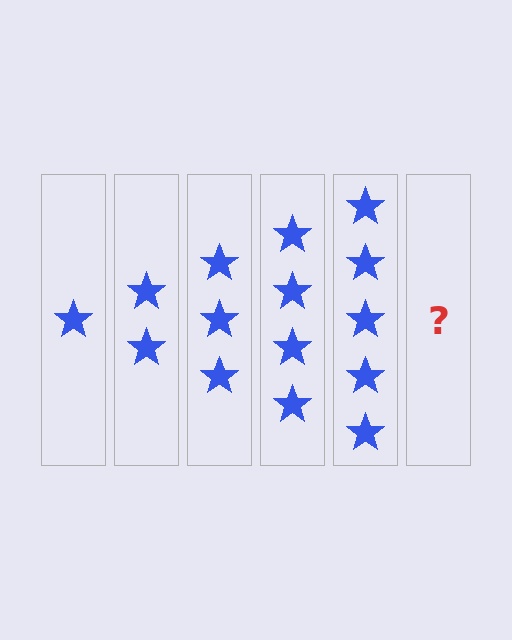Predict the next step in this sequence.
The next step is 6 stars.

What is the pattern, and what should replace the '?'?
The pattern is that each step adds one more star. The '?' should be 6 stars.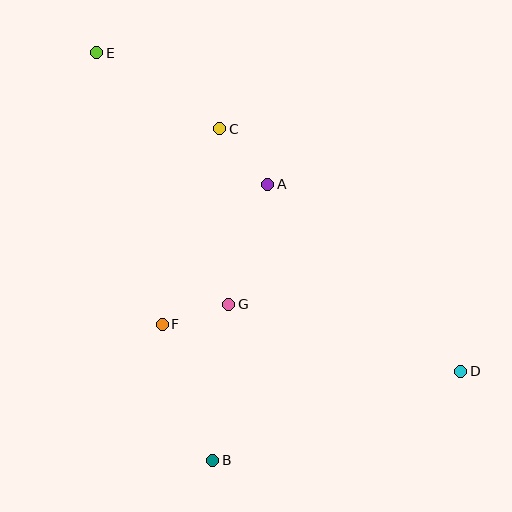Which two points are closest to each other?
Points F and G are closest to each other.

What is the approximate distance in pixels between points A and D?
The distance between A and D is approximately 269 pixels.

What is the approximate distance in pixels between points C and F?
The distance between C and F is approximately 204 pixels.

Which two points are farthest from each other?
Points D and E are farthest from each other.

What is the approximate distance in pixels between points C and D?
The distance between C and D is approximately 342 pixels.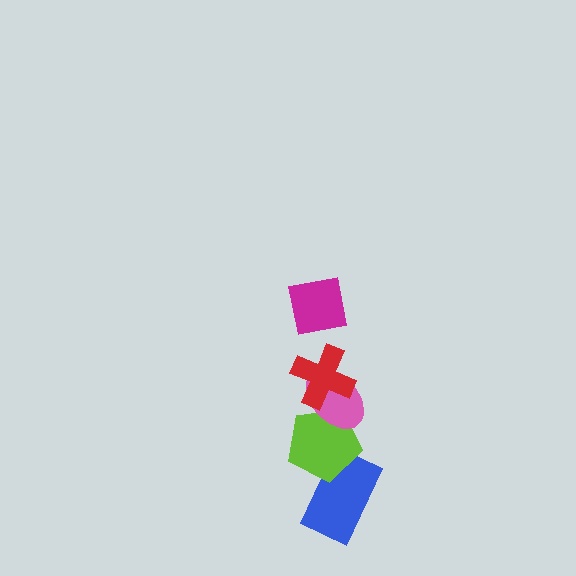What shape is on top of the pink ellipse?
The red cross is on top of the pink ellipse.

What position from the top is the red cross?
The red cross is 2nd from the top.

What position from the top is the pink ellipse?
The pink ellipse is 3rd from the top.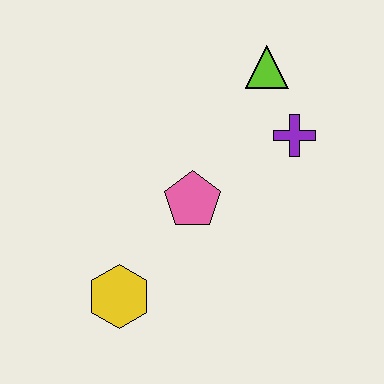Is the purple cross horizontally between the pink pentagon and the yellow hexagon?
No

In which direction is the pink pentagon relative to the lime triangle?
The pink pentagon is below the lime triangle.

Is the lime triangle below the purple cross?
No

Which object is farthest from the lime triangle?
The yellow hexagon is farthest from the lime triangle.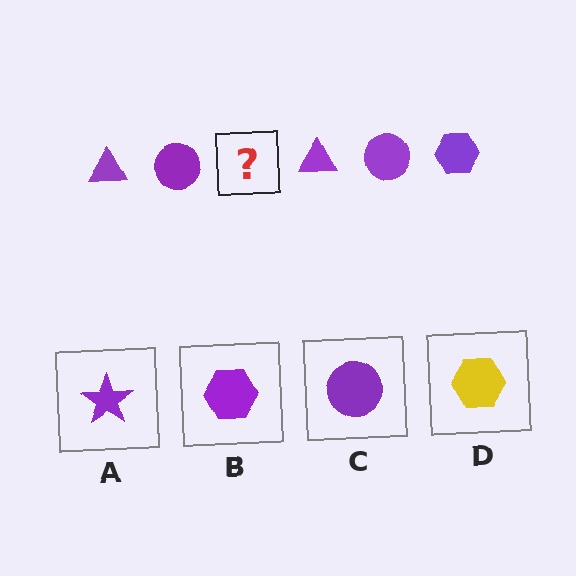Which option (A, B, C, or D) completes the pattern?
B.